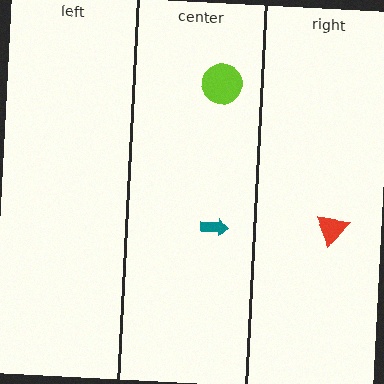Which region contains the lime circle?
The center region.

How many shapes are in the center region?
2.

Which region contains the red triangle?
The right region.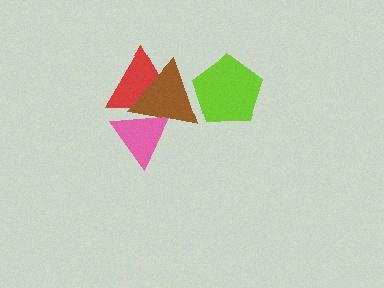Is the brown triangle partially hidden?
Yes, it is partially covered by another shape.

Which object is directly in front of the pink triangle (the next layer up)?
The red triangle is directly in front of the pink triangle.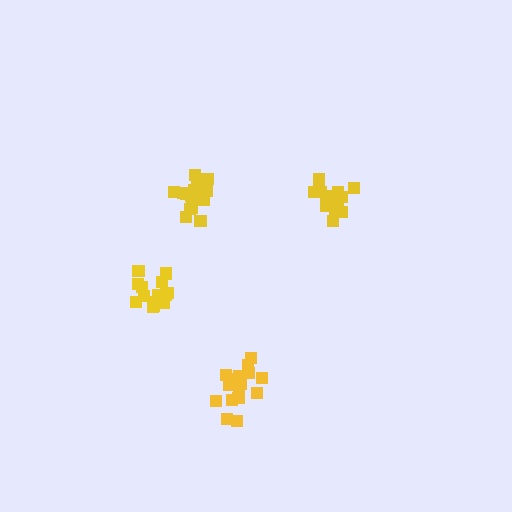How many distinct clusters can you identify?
There are 4 distinct clusters.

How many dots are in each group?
Group 1: 13 dots, Group 2: 17 dots, Group 3: 15 dots, Group 4: 17 dots (62 total).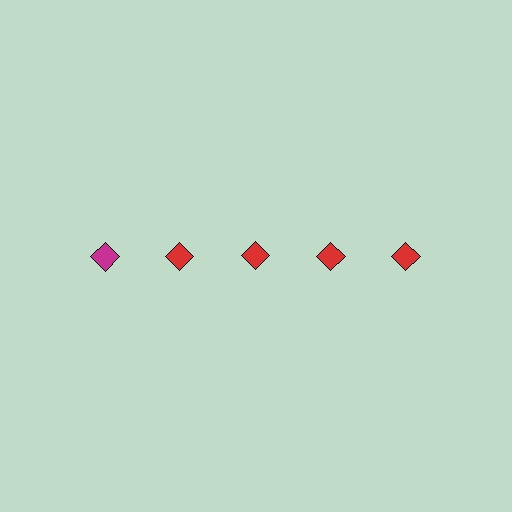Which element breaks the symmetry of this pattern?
The magenta diamond in the top row, leftmost column breaks the symmetry. All other shapes are red diamonds.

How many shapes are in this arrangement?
There are 5 shapes arranged in a grid pattern.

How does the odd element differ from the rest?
It has a different color: magenta instead of red.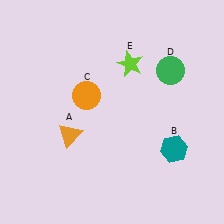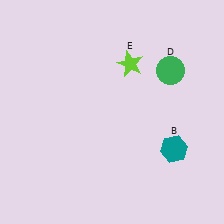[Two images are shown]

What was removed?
The orange triangle (A), the orange circle (C) were removed in Image 2.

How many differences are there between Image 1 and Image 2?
There are 2 differences between the two images.